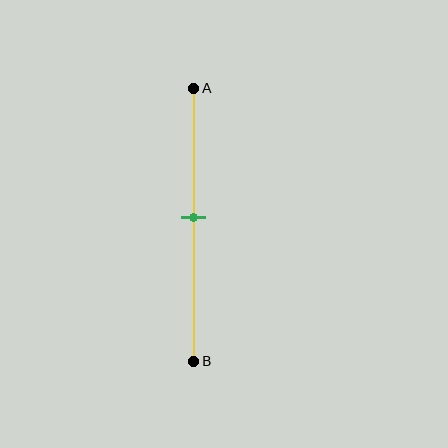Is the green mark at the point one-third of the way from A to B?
No, the mark is at about 45% from A, not at the 33% one-third point.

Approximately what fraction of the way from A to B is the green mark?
The green mark is approximately 45% of the way from A to B.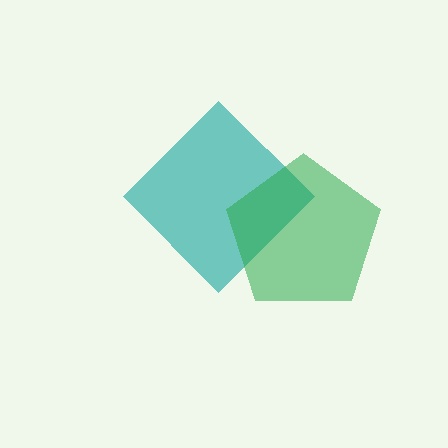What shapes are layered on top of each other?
The layered shapes are: a teal diamond, a green pentagon.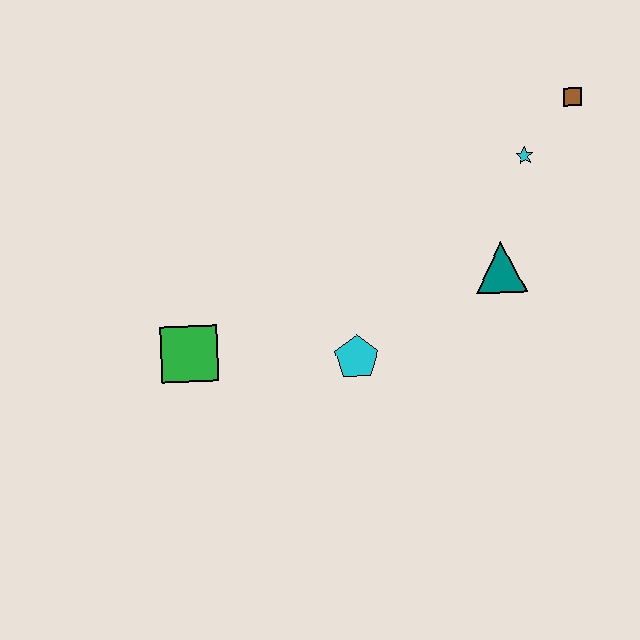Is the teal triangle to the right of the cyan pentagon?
Yes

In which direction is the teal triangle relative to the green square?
The teal triangle is to the right of the green square.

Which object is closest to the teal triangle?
The cyan star is closest to the teal triangle.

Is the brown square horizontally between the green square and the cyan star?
No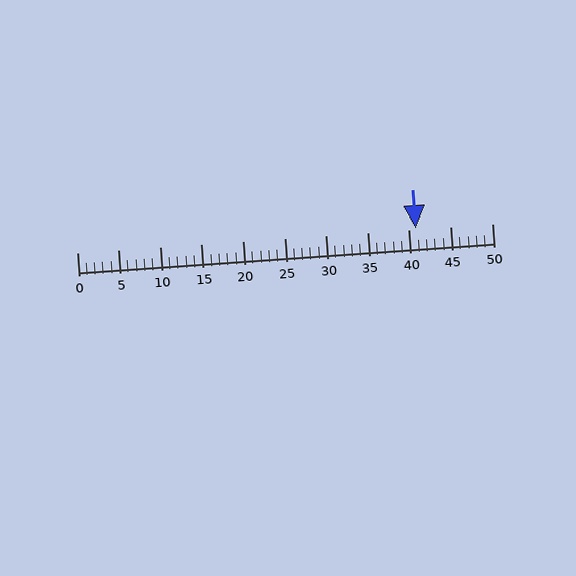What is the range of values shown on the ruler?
The ruler shows values from 0 to 50.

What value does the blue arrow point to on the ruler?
The blue arrow points to approximately 41.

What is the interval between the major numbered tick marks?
The major tick marks are spaced 5 units apart.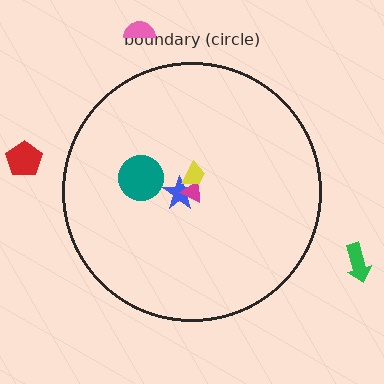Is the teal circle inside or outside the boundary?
Inside.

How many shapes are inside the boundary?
4 inside, 3 outside.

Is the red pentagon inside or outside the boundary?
Outside.